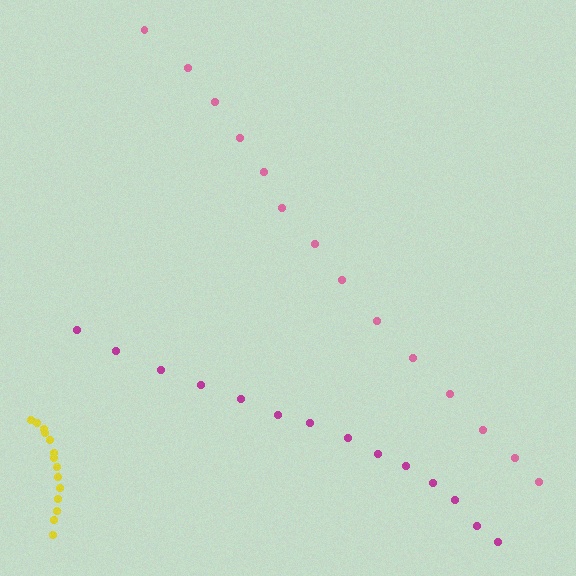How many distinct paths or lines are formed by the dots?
There are 3 distinct paths.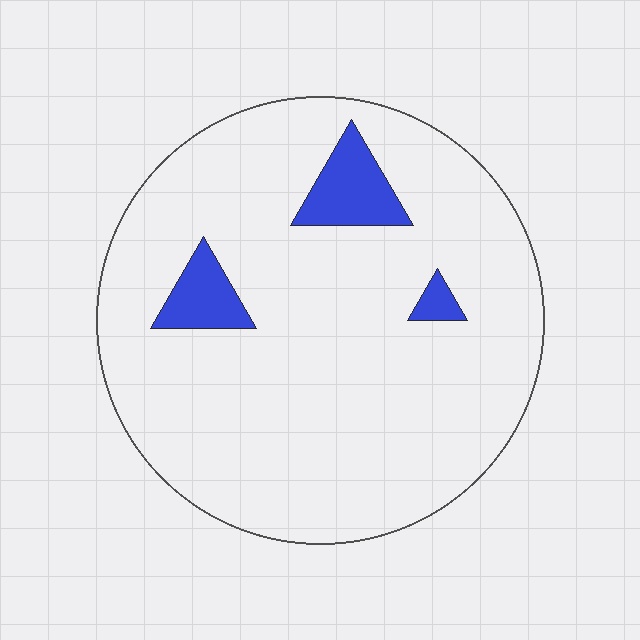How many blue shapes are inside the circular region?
3.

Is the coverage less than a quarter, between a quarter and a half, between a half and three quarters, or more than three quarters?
Less than a quarter.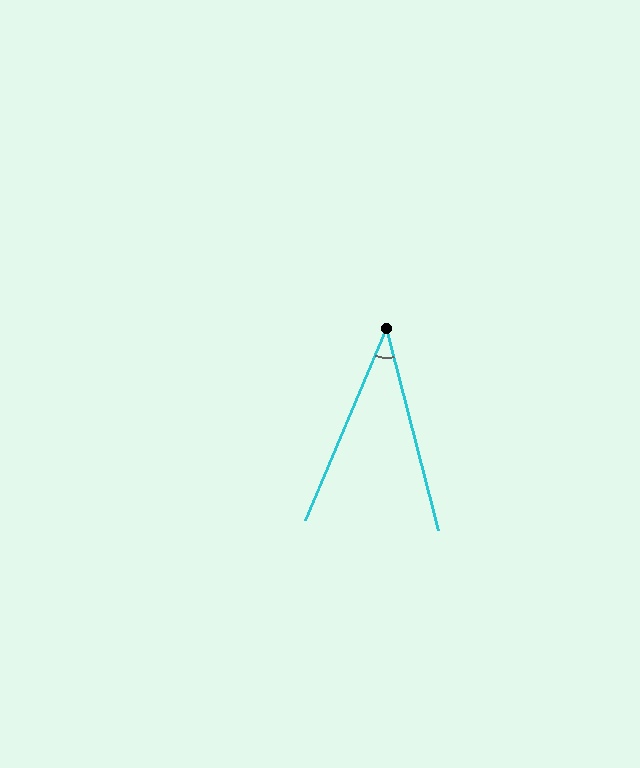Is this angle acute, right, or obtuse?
It is acute.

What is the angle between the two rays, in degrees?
Approximately 37 degrees.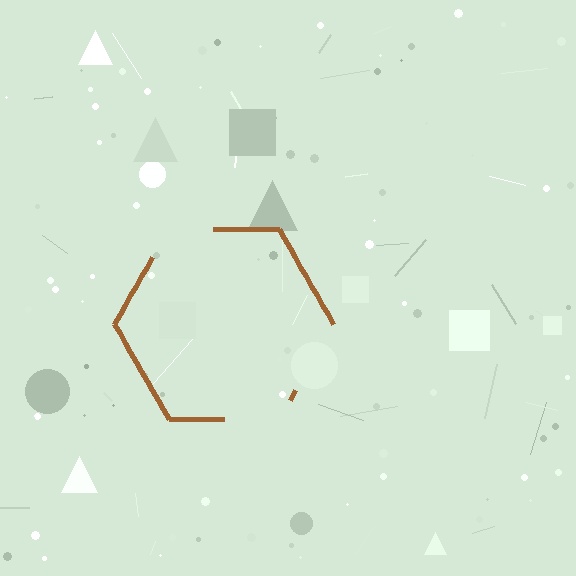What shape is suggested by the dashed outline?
The dashed outline suggests a hexagon.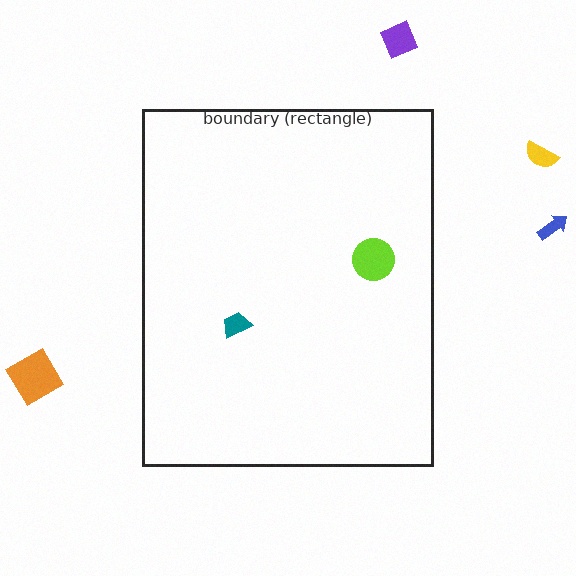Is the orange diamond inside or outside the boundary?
Outside.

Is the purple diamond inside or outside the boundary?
Outside.